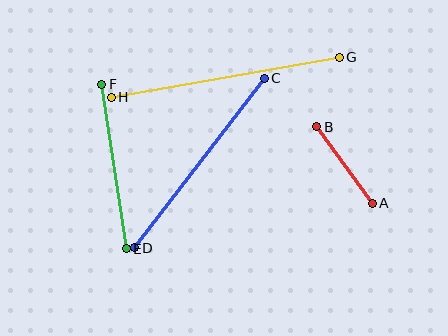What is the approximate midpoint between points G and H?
The midpoint is at approximately (225, 77) pixels.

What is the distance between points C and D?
The distance is approximately 214 pixels.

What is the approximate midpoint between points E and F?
The midpoint is at approximately (114, 166) pixels.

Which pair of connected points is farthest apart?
Points G and H are farthest apart.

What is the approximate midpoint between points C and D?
The midpoint is at approximately (200, 163) pixels.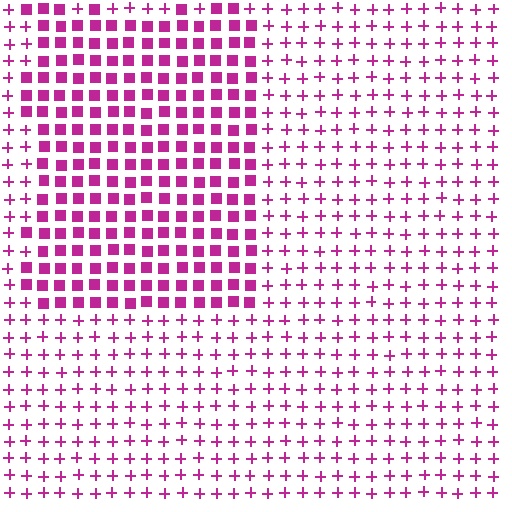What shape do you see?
I see a rectangle.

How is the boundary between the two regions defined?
The boundary is defined by a change in element shape: squares inside vs. plus signs outside. All elements share the same color and spacing.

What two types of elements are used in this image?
The image uses squares inside the rectangle region and plus signs outside it.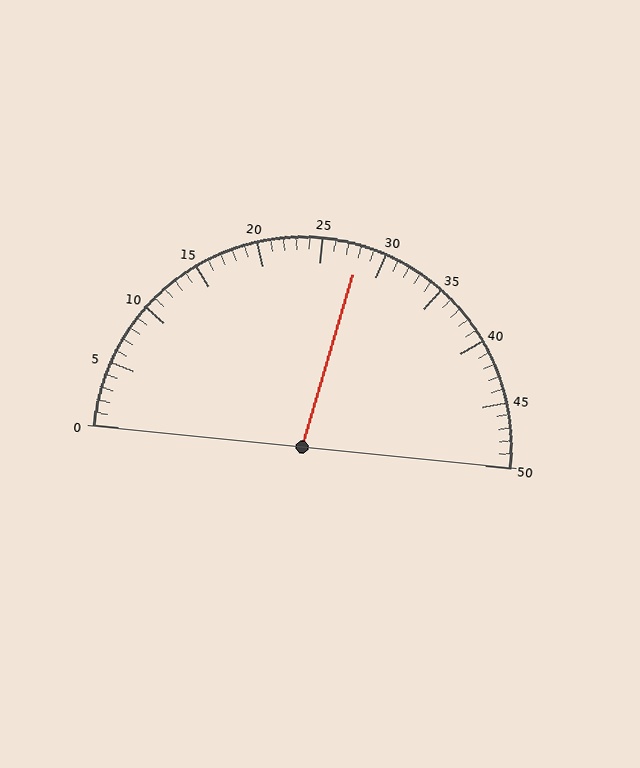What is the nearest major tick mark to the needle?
The nearest major tick mark is 30.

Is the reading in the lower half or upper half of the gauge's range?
The reading is in the upper half of the range (0 to 50).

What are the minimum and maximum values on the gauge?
The gauge ranges from 0 to 50.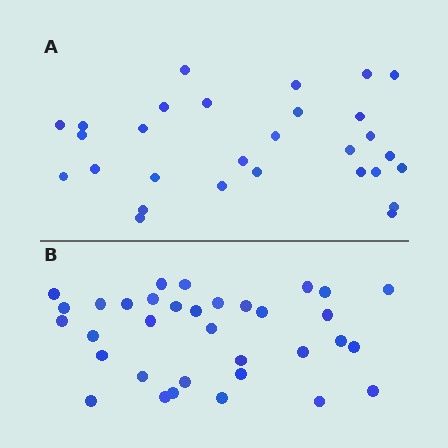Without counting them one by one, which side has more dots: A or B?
Region B (the bottom region) has more dots.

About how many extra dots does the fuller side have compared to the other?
Region B has about 5 more dots than region A.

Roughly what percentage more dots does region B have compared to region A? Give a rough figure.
About 15% more.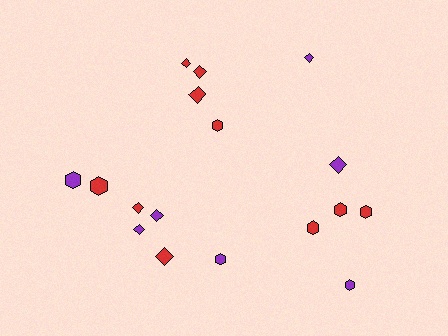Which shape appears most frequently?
Diamond, with 9 objects.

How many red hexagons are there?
There are 5 red hexagons.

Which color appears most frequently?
Red, with 10 objects.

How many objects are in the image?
There are 17 objects.